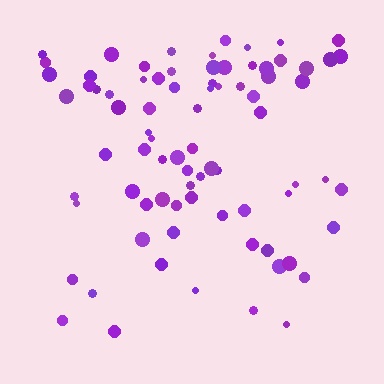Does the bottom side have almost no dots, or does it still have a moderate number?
Still a moderate number, just noticeably fewer than the top.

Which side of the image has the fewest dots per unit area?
The bottom.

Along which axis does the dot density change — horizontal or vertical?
Vertical.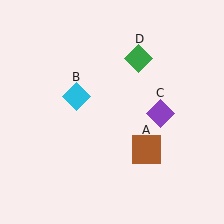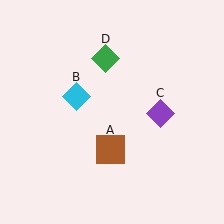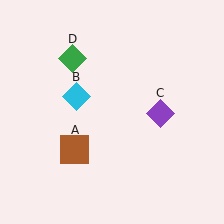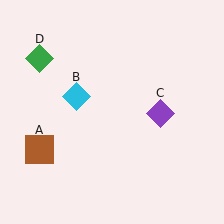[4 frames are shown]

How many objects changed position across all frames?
2 objects changed position: brown square (object A), green diamond (object D).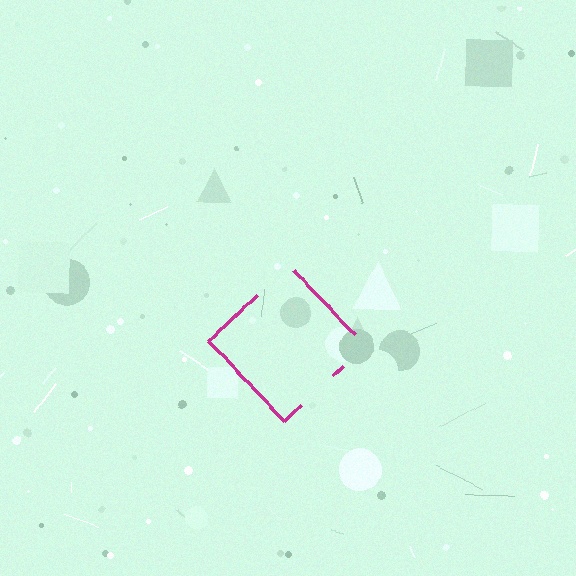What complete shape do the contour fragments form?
The contour fragments form a diamond.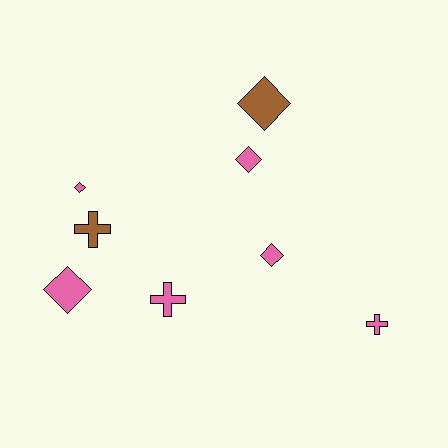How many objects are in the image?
There are 8 objects.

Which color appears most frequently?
Pink, with 6 objects.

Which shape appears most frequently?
Diamond, with 5 objects.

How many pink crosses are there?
There are 2 pink crosses.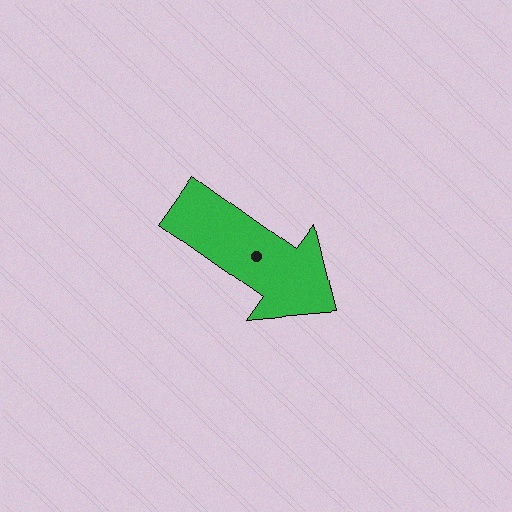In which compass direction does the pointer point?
Southeast.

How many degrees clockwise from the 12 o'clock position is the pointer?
Approximately 125 degrees.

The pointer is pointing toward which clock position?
Roughly 4 o'clock.